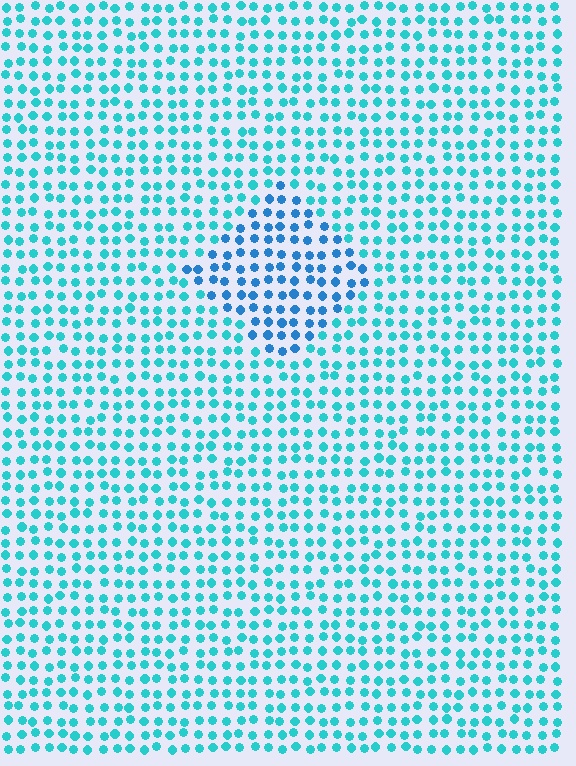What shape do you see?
I see a diamond.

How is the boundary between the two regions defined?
The boundary is defined purely by a slight shift in hue (about 28 degrees). Spacing, size, and orientation are identical on both sides.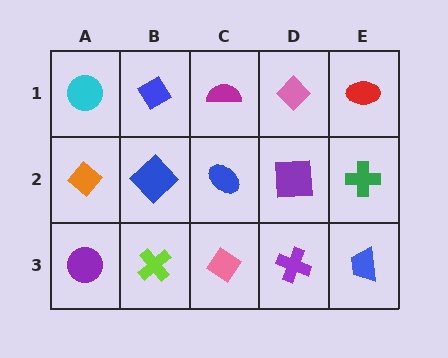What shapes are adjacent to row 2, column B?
A blue diamond (row 1, column B), a lime cross (row 3, column B), an orange diamond (row 2, column A), a blue ellipse (row 2, column C).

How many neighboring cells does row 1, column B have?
3.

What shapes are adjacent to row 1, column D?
A purple square (row 2, column D), a magenta semicircle (row 1, column C), a red ellipse (row 1, column E).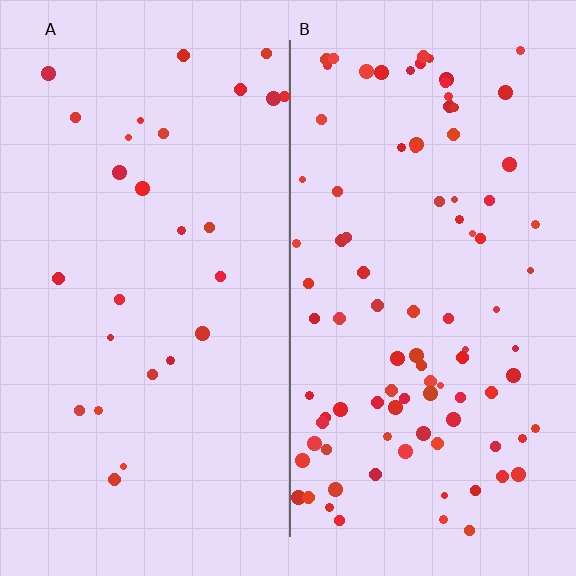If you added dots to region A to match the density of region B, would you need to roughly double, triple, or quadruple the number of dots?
Approximately quadruple.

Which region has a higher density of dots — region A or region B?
B (the right).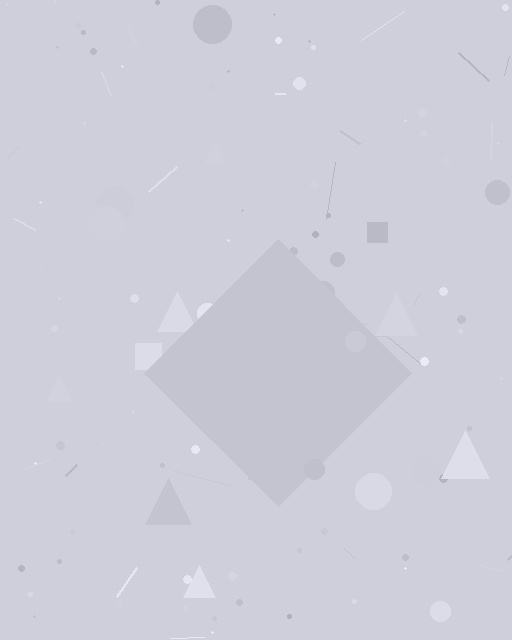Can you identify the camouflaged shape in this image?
The camouflaged shape is a diamond.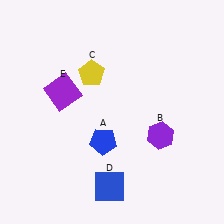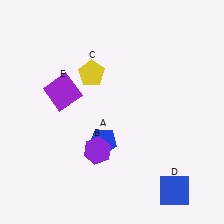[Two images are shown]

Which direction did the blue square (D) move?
The blue square (D) moved right.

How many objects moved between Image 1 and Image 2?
2 objects moved between the two images.